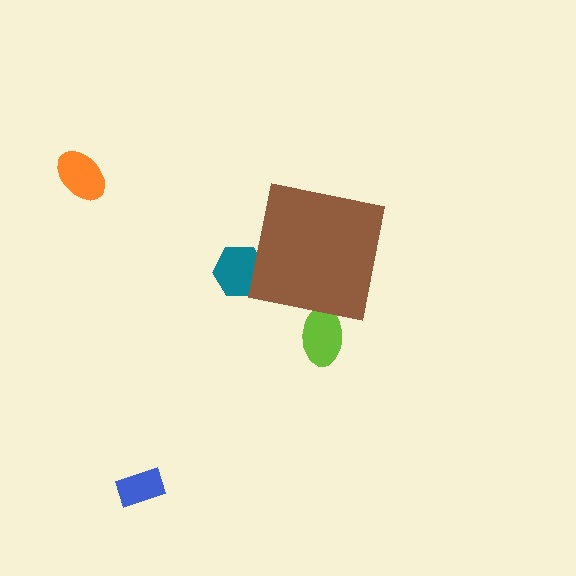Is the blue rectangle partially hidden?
No, the blue rectangle is fully visible.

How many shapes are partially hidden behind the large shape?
2 shapes are partially hidden.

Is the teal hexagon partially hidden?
Yes, the teal hexagon is partially hidden behind the brown square.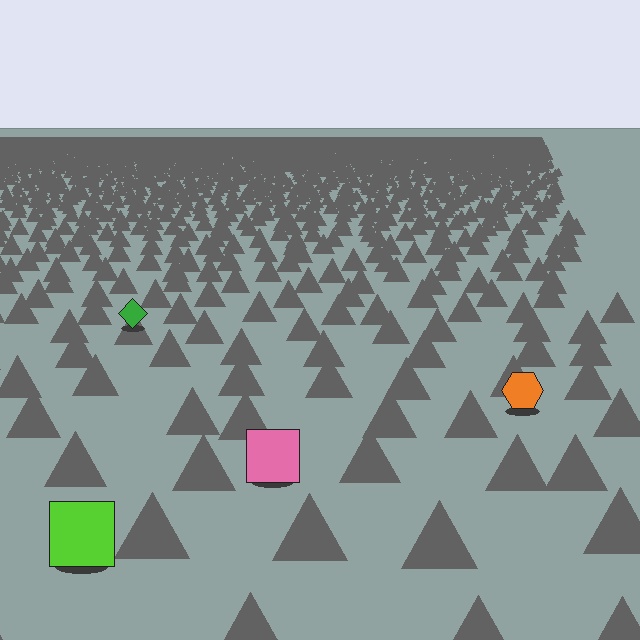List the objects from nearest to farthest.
From nearest to farthest: the lime square, the pink square, the orange hexagon, the green diamond.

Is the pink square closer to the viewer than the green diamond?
Yes. The pink square is closer — you can tell from the texture gradient: the ground texture is coarser near it.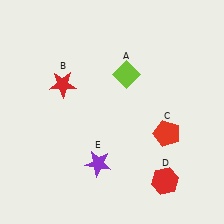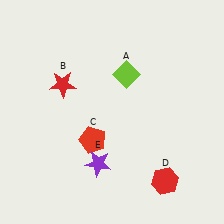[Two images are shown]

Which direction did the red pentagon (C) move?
The red pentagon (C) moved left.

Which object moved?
The red pentagon (C) moved left.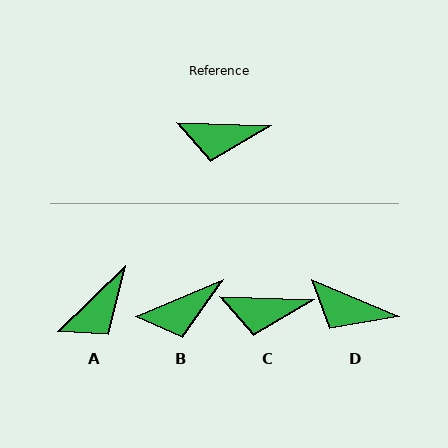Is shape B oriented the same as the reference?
No, it is off by about 25 degrees.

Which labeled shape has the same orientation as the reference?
C.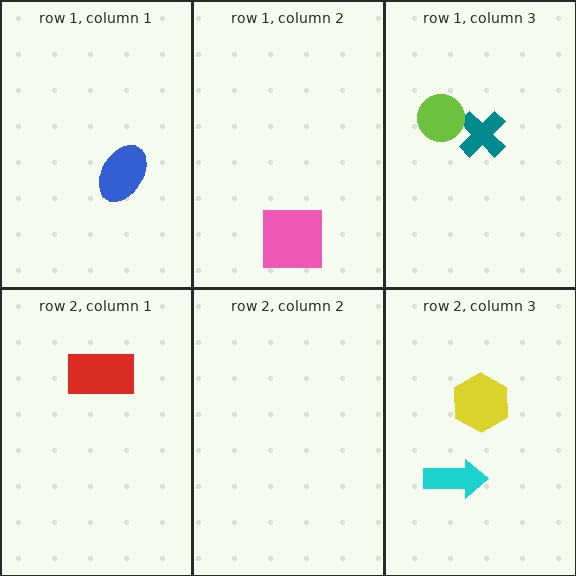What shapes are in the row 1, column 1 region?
The blue ellipse.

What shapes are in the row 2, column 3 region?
The yellow hexagon, the cyan arrow.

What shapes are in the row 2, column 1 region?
The red rectangle.